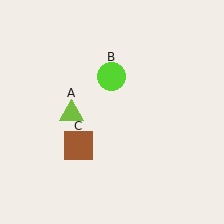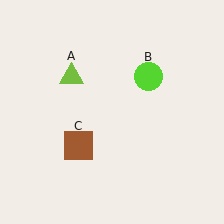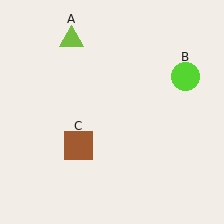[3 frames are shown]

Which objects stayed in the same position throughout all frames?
Brown square (object C) remained stationary.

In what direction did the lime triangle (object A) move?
The lime triangle (object A) moved up.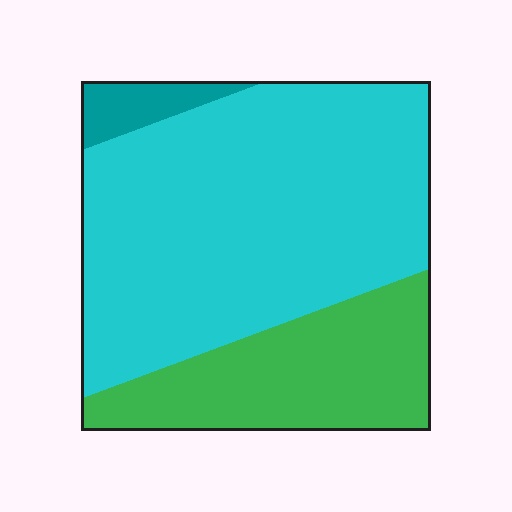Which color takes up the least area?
Teal, at roughly 5%.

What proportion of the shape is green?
Green covers roughly 30% of the shape.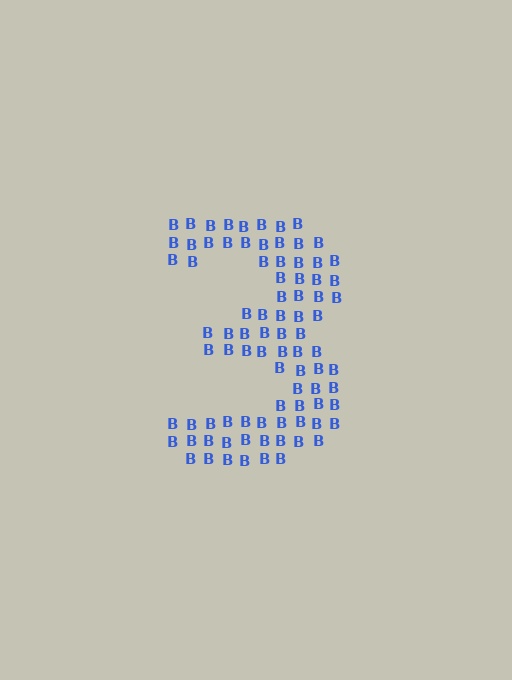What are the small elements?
The small elements are letter B's.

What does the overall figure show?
The overall figure shows the digit 3.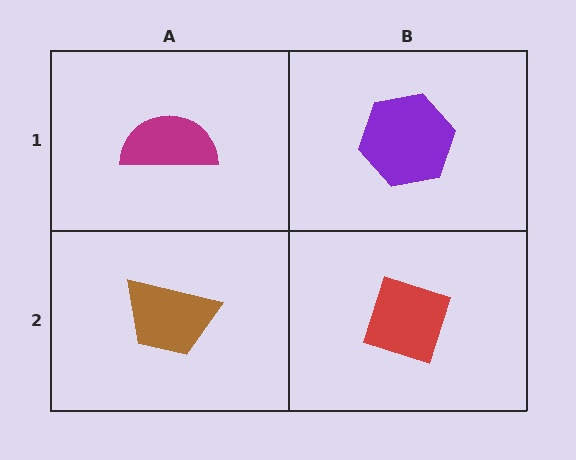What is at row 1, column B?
A purple hexagon.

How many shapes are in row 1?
2 shapes.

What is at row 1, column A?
A magenta semicircle.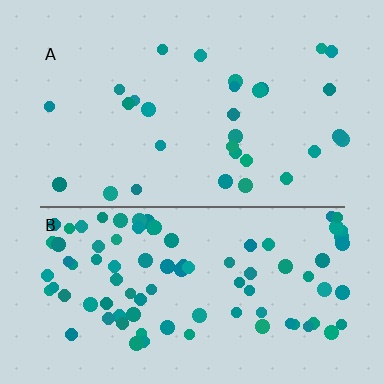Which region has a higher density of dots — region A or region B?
B (the bottom).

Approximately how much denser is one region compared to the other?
Approximately 3.0× — region B over region A.